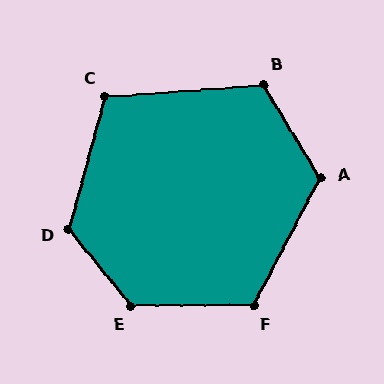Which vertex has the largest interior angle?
E, at approximately 129 degrees.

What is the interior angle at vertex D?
Approximately 125 degrees (obtuse).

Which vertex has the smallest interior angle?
C, at approximately 110 degrees.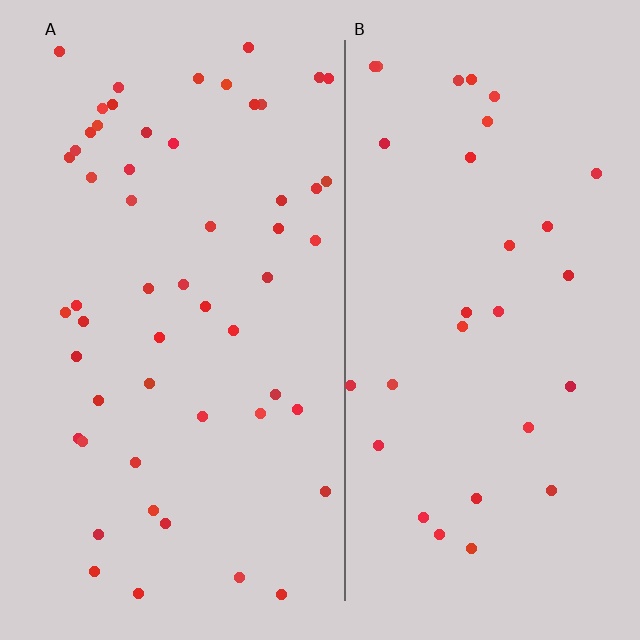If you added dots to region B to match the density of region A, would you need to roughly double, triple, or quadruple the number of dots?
Approximately double.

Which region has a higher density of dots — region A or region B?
A (the left).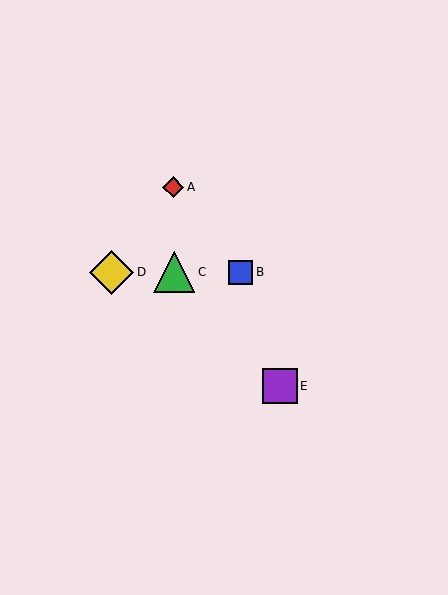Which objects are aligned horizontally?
Objects B, C, D are aligned horizontally.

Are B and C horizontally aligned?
Yes, both are at y≈272.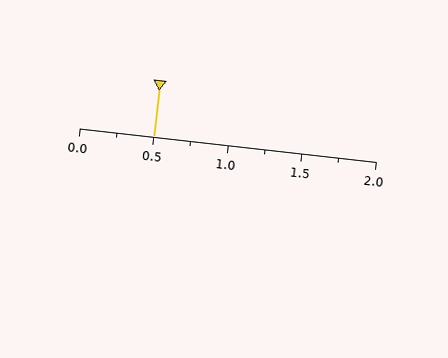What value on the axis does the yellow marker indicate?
The marker indicates approximately 0.5.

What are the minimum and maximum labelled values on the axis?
The axis runs from 0.0 to 2.0.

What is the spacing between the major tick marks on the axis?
The major ticks are spaced 0.5 apart.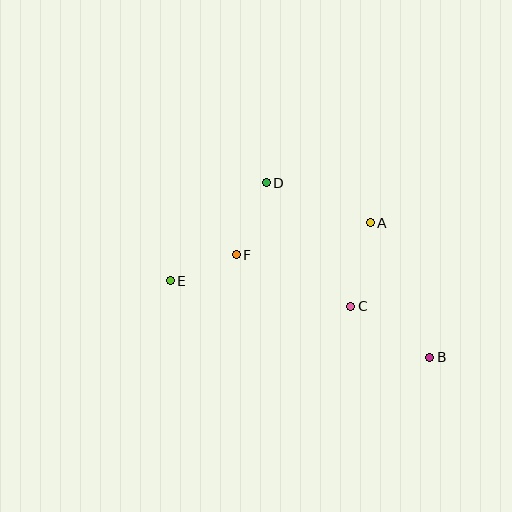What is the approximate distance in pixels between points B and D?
The distance between B and D is approximately 239 pixels.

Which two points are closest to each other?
Points E and F are closest to each other.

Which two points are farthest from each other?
Points B and E are farthest from each other.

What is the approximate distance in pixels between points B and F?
The distance between B and F is approximately 219 pixels.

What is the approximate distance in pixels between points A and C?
The distance between A and C is approximately 86 pixels.